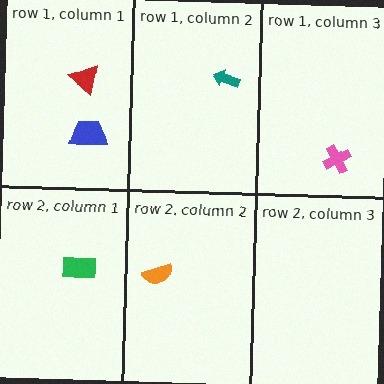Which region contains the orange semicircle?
The row 2, column 2 region.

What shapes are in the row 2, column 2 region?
The orange semicircle.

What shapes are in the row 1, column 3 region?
The pink cross.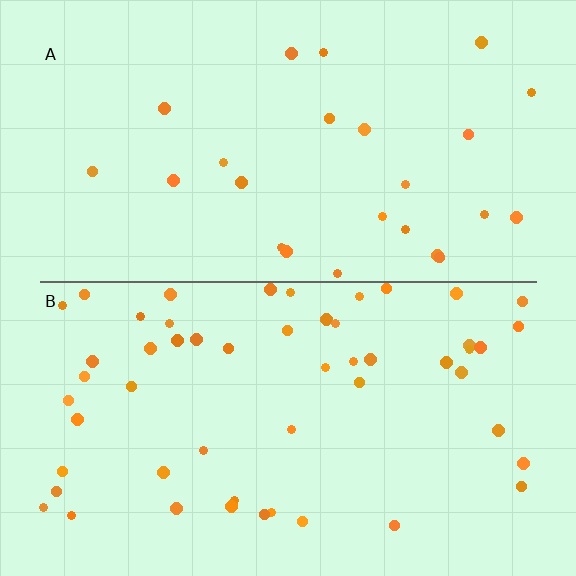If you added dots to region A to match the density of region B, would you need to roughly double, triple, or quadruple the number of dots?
Approximately double.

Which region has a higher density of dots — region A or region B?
B (the bottom).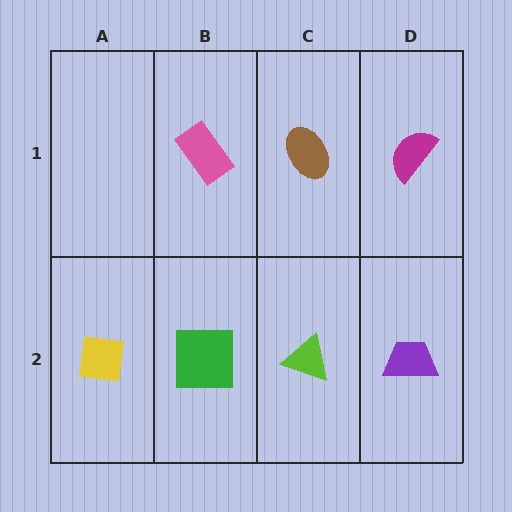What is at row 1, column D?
A magenta semicircle.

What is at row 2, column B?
A green square.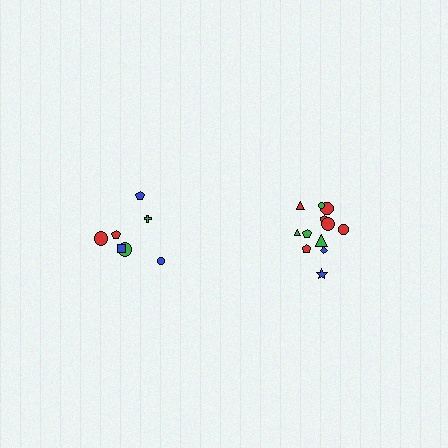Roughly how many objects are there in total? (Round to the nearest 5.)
Roughly 20 objects in total.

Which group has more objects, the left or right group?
The right group.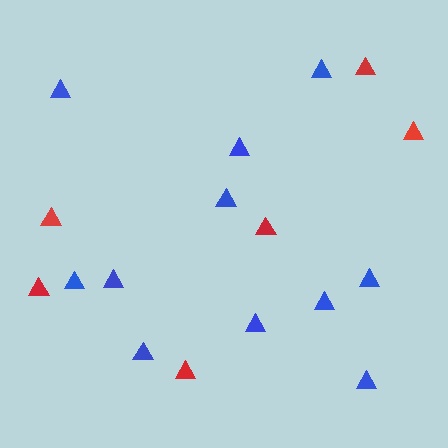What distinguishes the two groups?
There are 2 groups: one group of blue triangles (11) and one group of red triangles (6).